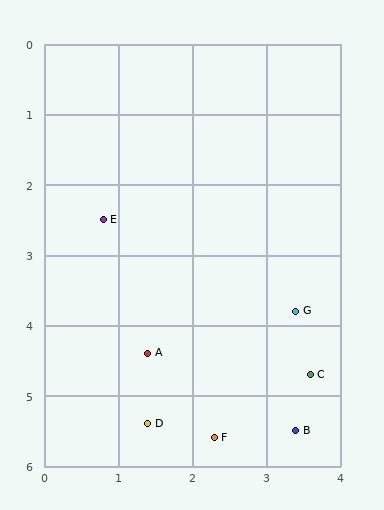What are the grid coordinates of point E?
Point E is at approximately (0.8, 2.5).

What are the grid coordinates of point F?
Point F is at approximately (2.3, 5.6).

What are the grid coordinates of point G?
Point G is at approximately (3.4, 3.8).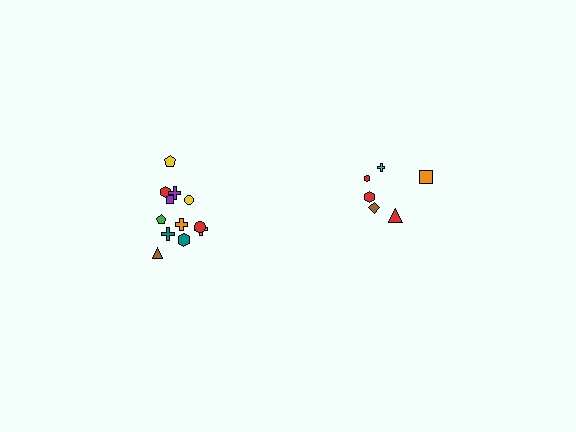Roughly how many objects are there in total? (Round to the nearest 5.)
Roughly 20 objects in total.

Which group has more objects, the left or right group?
The left group.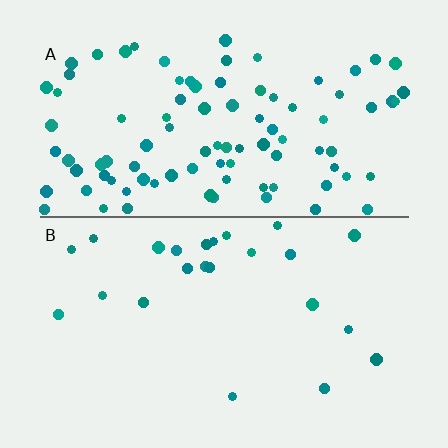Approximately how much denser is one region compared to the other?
Approximately 4.0× — region A over region B.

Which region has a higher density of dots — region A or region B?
A (the top).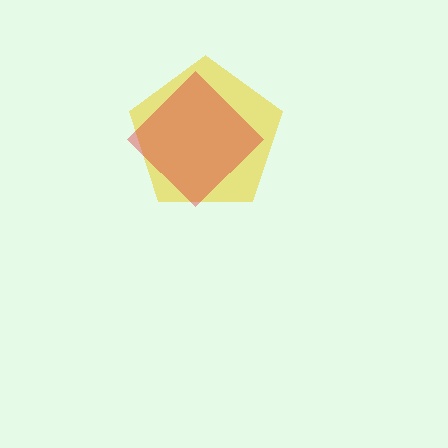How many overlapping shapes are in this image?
There are 2 overlapping shapes in the image.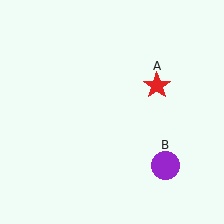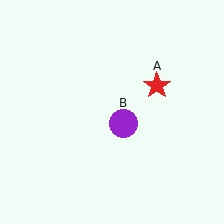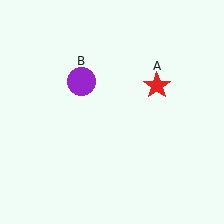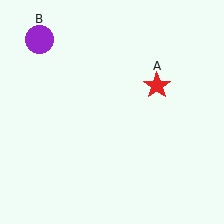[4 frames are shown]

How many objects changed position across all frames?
1 object changed position: purple circle (object B).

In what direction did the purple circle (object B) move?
The purple circle (object B) moved up and to the left.